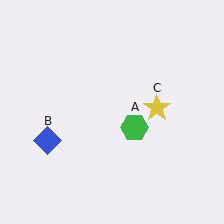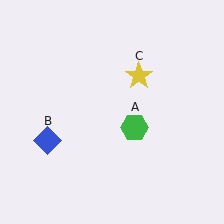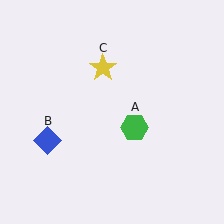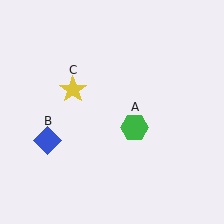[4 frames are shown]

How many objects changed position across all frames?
1 object changed position: yellow star (object C).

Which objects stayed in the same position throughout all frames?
Green hexagon (object A) and blue diamond (object B) remained stationary.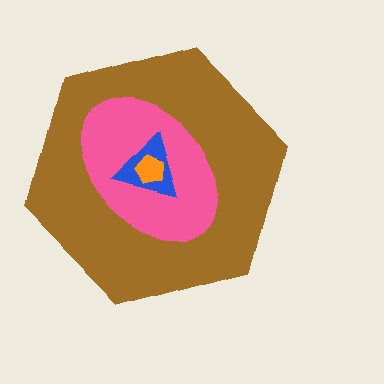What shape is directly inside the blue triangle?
The orange pentagon.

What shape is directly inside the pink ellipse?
The blue triangle.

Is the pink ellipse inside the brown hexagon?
Yes.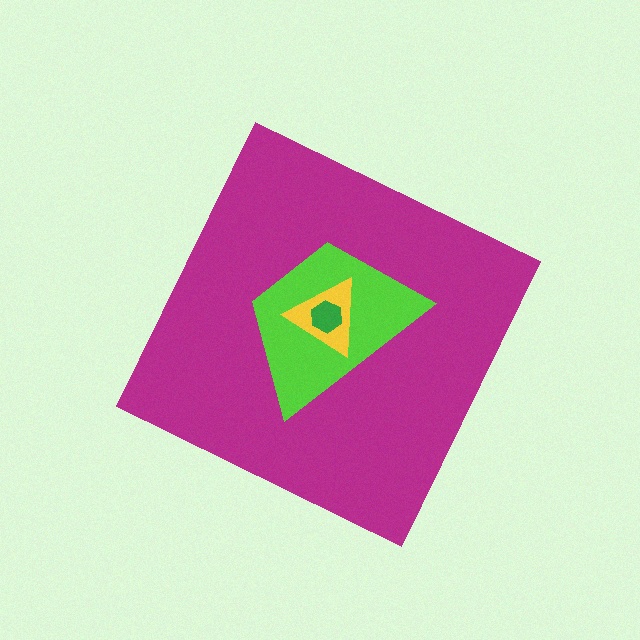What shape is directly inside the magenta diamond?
The lime trapezoid.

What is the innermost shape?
The green hexagon.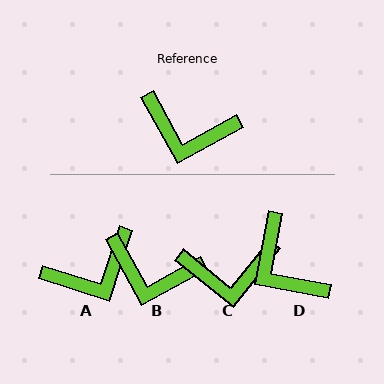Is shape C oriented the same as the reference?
No, it is off by about 22 degrees.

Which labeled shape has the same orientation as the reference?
B.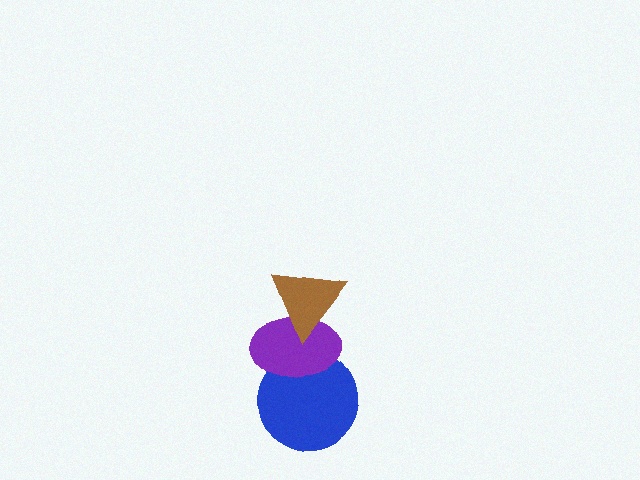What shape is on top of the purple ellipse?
The brown triangle is on top of the purple ellipse.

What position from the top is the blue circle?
The blue circle is 3rd from the top.